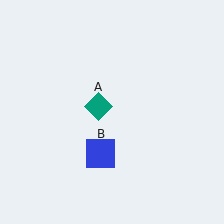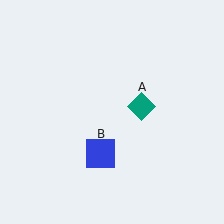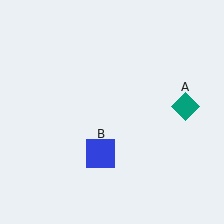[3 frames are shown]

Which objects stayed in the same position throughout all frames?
Blue square (object B) remained stationary.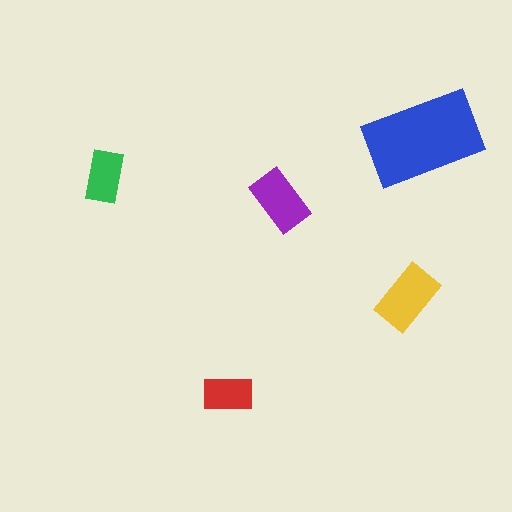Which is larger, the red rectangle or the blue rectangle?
The blue one.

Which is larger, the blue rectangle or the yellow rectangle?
The blue one.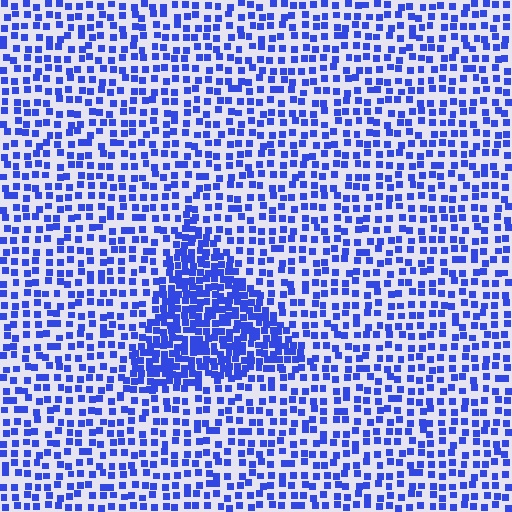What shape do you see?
I see a triangle.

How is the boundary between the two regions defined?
The boundary is defined by a change in element density (approximately 2.2x ratio). All elements are the same color, size, and shape.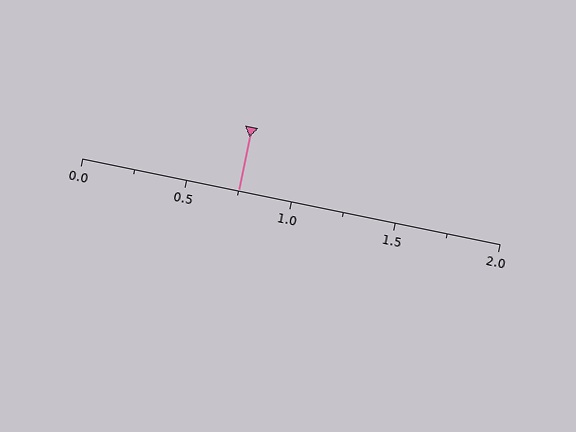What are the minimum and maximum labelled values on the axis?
The axis runs from 0.0 to 2.0.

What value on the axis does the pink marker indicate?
The marker indicates approximately 0.75.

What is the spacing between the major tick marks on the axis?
The major ticks are spaced 0.5 apart.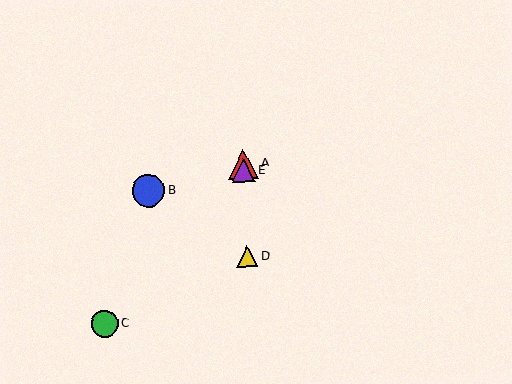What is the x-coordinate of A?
Object A is at x≈243.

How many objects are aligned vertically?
3 objects (A, D, E) are aligned vertically.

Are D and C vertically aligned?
No, D is at x≈247 and C is at x≈105.